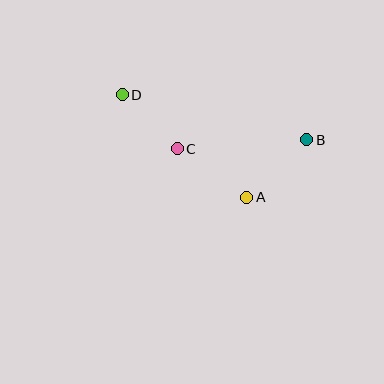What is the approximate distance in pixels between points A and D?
The distance between A and D is approximately 161 pixels.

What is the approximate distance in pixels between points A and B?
The distance between A and B is approximately 83 pixels.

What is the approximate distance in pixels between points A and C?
The distance between A and C is approximately 85 pixels.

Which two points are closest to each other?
Points C and D are closest to each other.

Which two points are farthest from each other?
Points B and D are farthest from each other.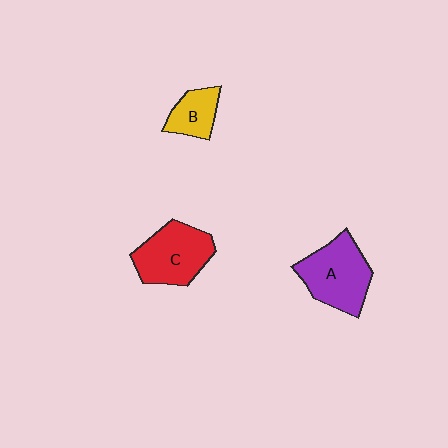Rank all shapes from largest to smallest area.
From largest to smallest: A (purple), C (red), B (yellow).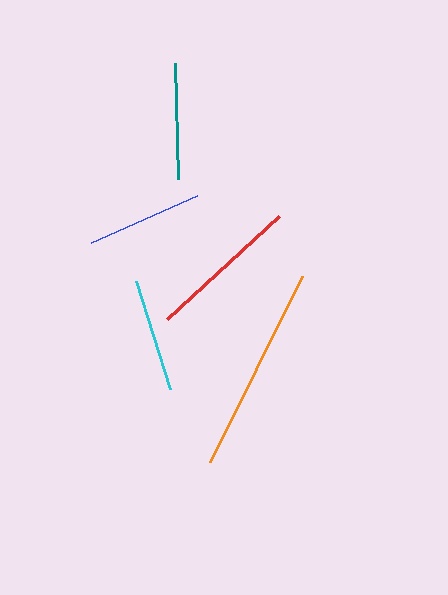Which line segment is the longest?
The orange line is the longest at approximately 208 pixels.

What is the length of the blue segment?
The blue segment is approximately 116 pixels long.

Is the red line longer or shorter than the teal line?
The red line is longer than the teal line.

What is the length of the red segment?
The red segment is approximately 152 pixels long.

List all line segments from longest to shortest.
From longest to shortest: orange, red, teal, blue, cyan.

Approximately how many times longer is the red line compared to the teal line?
The red line is approximately 1.3 times the length of the teal line.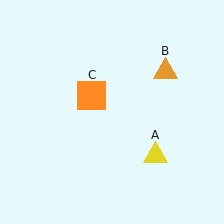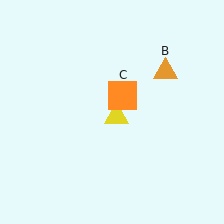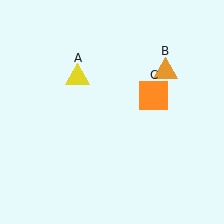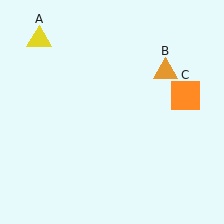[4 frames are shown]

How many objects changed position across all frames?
2 objects changed position: yellow triangle (object A), orange square (object C).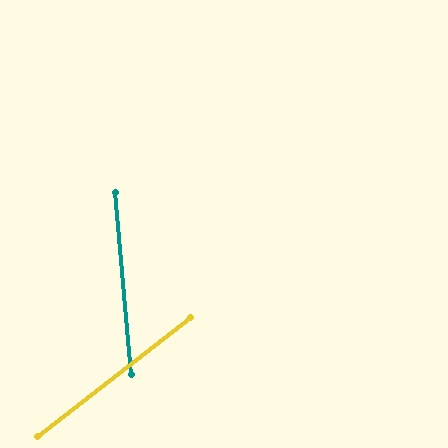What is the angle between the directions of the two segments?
Approximately 57 degrees.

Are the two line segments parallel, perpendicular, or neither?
Neither parallel nor perpendicular — they differ by about 57°.